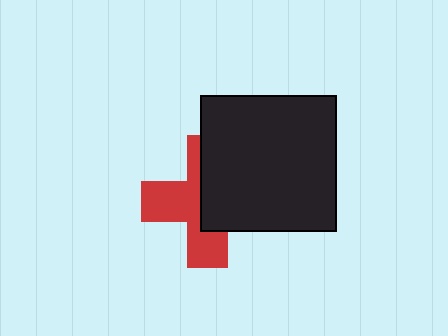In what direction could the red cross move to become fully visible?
The red cross could move left. That would shift it out from behind the black square entirely.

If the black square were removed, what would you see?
You would see the complete red cross.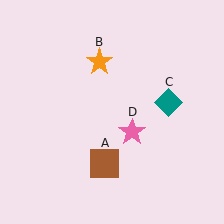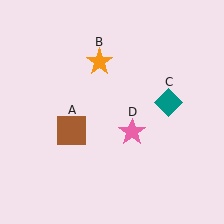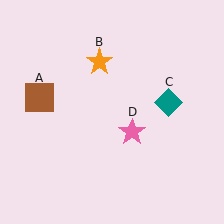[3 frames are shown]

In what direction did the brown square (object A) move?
The brown square (object A) moved up and to the left.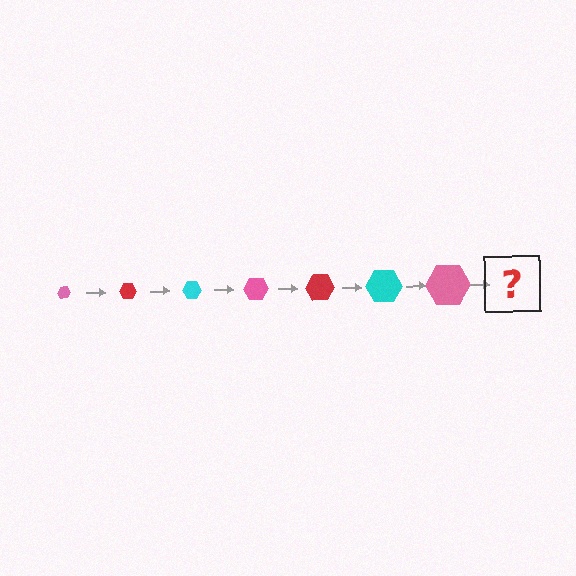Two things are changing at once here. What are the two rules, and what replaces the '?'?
The two rules are that the hexagon grows larger each step and the color cycles through pink, red, and cyan. The '?' should be a red hexagon, larger than the previous one.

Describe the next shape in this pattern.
It should be a red hexagon, larger than the previous one.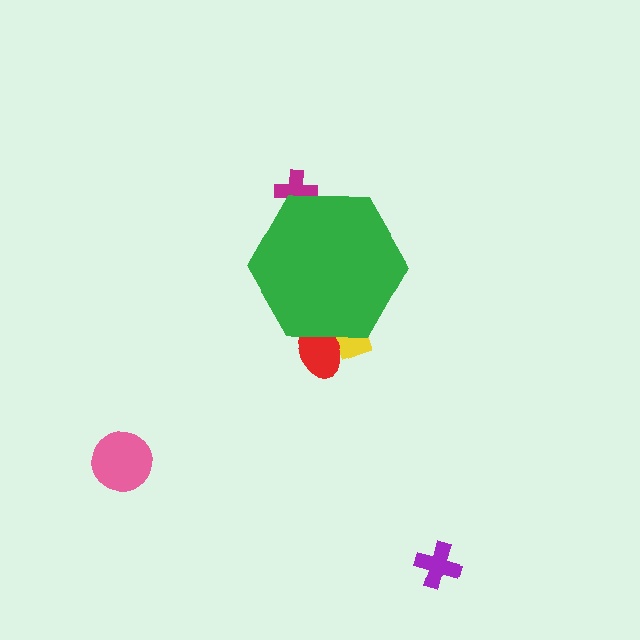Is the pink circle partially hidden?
No, the pink circle is fully visible.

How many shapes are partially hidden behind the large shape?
3 shapes are partially hidden.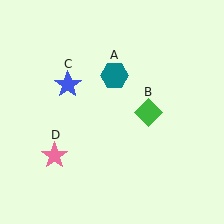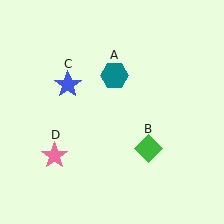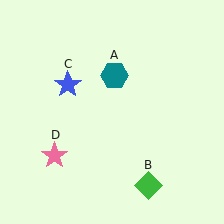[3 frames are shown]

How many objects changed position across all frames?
1 object changed position: green diamond (object B).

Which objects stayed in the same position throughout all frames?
Teal hexagon (object A) and blue star (object C) and pink star (object D) remained stationary.